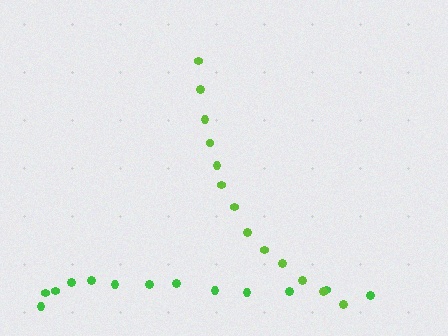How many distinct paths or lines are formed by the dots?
There are 2 distinct paths.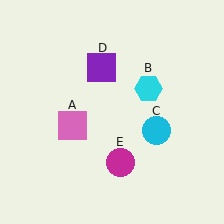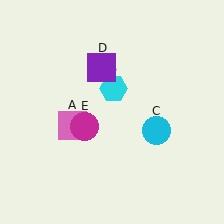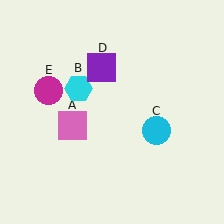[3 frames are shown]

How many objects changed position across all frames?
2 objects changed position: cyan hexagon (object B), magenta circle (object E).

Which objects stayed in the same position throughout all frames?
Pink square (object A) and cyan circle (object C) and purple square (object D) remained stationary.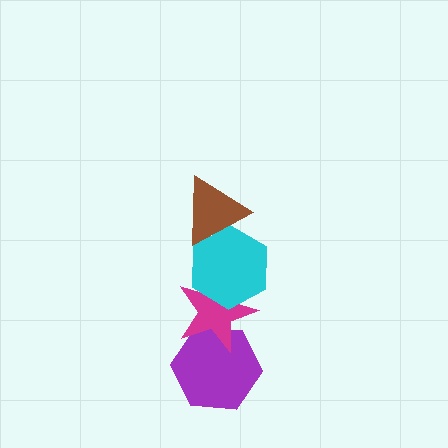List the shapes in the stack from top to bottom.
From top to bottom: the brown triangle, the cyan hexagon, the magenta star, the purple hexagon.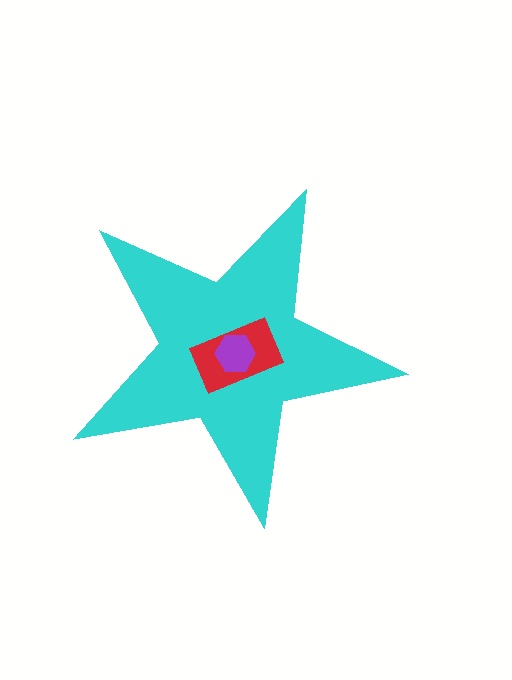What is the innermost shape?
The purple hexagon.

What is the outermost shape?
The cyan star.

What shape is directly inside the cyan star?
The red rectangle.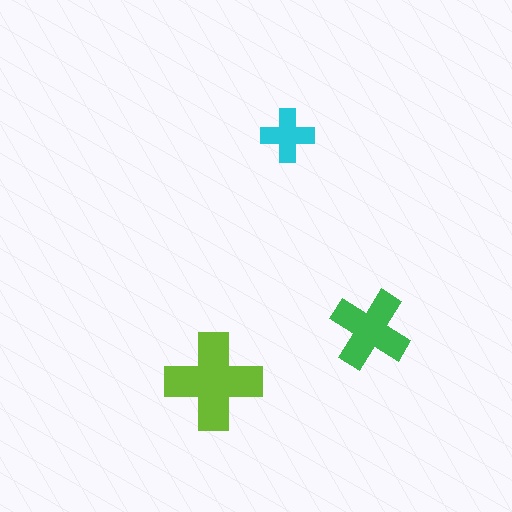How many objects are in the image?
There are 3 objects in the image.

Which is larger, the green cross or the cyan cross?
The green one.